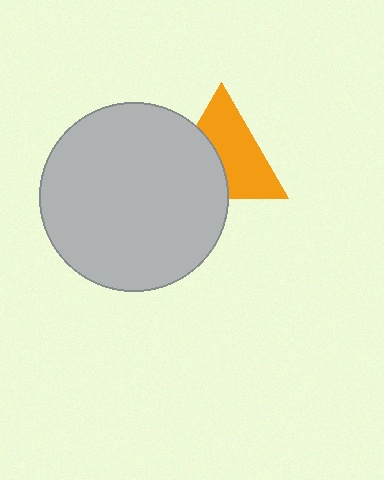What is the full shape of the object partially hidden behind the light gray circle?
The partially hidden object is an orange triangle.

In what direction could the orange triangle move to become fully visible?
The orange triangle could move right. That would shift it out from behind the light gray circle entirely.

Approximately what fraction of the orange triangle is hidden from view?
Roughly 41% of the orange triangle is hidden behind the light gray circle.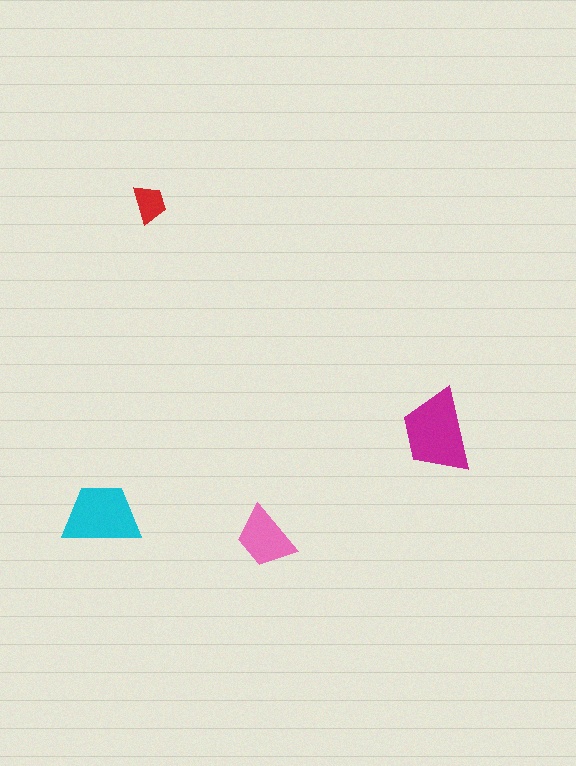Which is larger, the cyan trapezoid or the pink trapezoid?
The cyan one.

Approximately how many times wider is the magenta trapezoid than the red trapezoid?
About 2 times wider.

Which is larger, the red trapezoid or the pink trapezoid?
The pink one.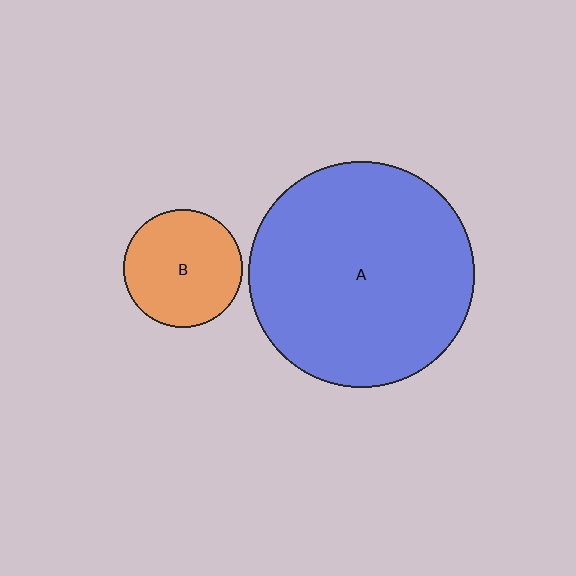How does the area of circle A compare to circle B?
Approximately 3.7 times.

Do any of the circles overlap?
No, none of the circles overlap.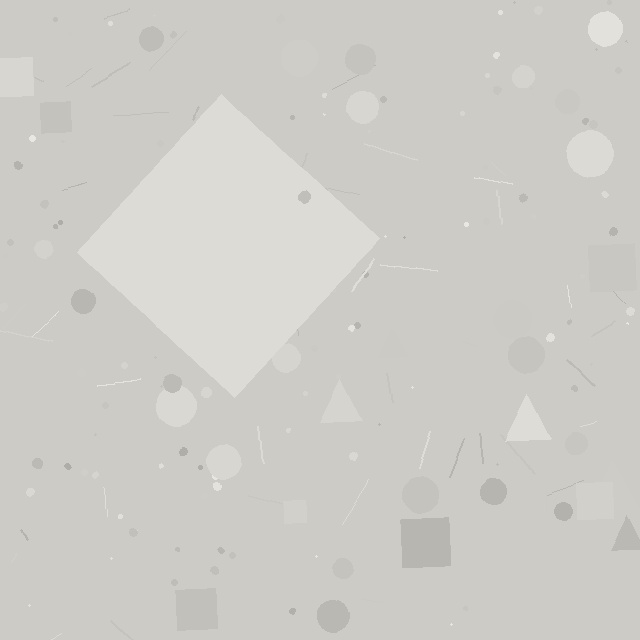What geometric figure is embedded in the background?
A diamond is embedded in the background.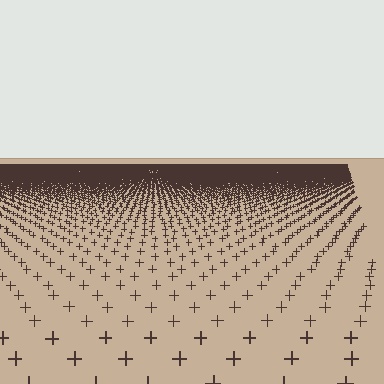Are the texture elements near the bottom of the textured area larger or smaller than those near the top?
Larger. Near the bottom, elements are closer to the viewer and appear at a bigger on-screen size.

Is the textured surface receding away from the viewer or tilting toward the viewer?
The surface is receding away from the viewer. Texture elements get smaller and denser toward the top.